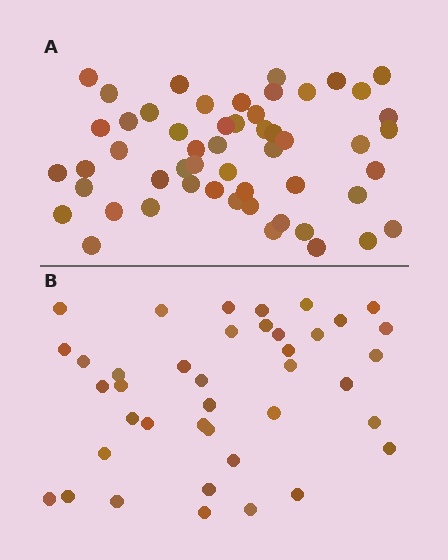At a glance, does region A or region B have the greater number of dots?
Region A (the top region) has more dots.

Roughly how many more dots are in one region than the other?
Region A has approximately 15 more dots than region B.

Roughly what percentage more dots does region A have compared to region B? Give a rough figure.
About 30% more.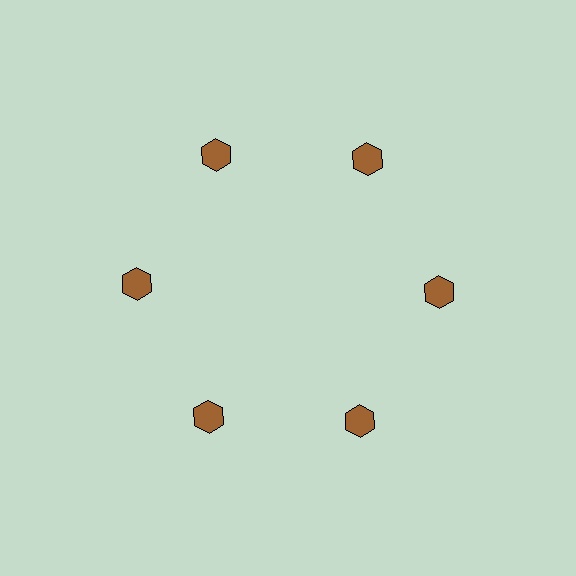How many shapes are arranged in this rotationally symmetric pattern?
There are 6 shapes, arranged in 6 groups of 1.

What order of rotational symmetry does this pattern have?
This pattern has 6-fold rotational symmetry.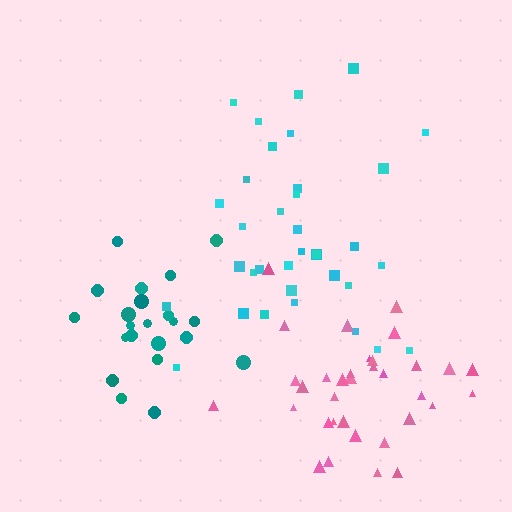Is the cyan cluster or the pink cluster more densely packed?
Pink.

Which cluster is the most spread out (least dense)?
Cyan.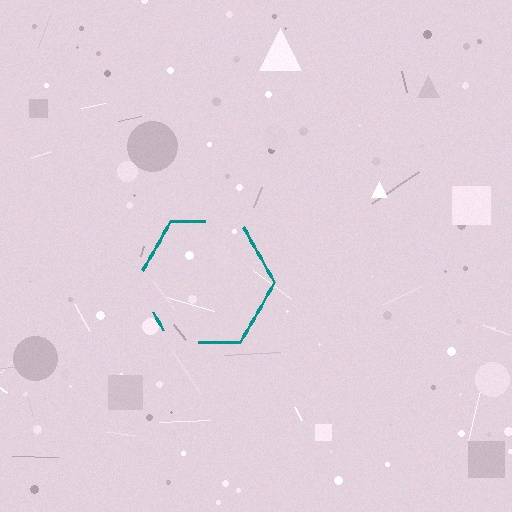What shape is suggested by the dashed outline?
The dashed outline suggests a hexagon.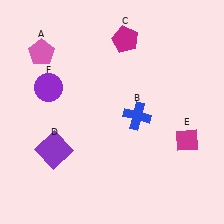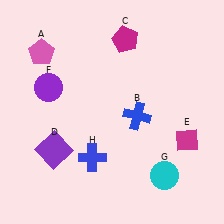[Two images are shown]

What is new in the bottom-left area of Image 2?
A blue cross (H) was added in the bottom-left area of Image 2.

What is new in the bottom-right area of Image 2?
A cyan circle (G) was added in the bottom-right area of Image 2.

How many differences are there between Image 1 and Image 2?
There are 2 differences between the two images.